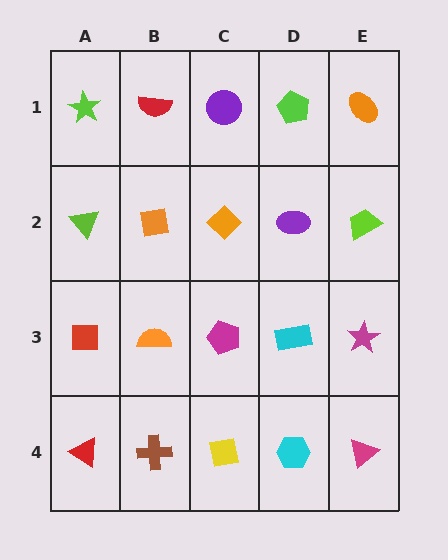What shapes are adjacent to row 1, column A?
A lime triangle (row 2, column A), a red semicircle (row 1, column B).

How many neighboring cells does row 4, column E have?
2.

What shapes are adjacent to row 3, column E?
A lime trapezoid (row 2, column E), a magenta triangle (row 4, column E), a cyan rectangle (row 3, column D).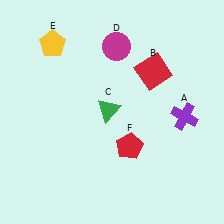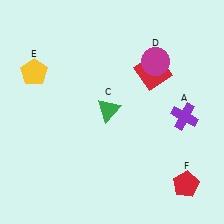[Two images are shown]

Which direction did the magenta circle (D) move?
The magenta circle (D) moved right.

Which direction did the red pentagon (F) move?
The red pentagon (F) moved right.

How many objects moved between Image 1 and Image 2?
3 objects moved between the two images.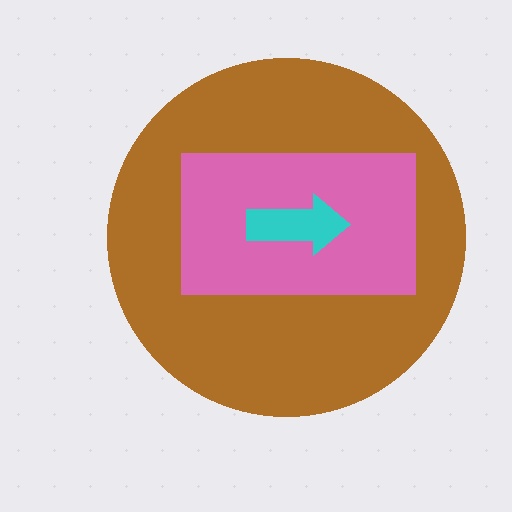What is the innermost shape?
The cyan arrow.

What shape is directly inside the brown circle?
The pink rectangle.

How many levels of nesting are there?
3.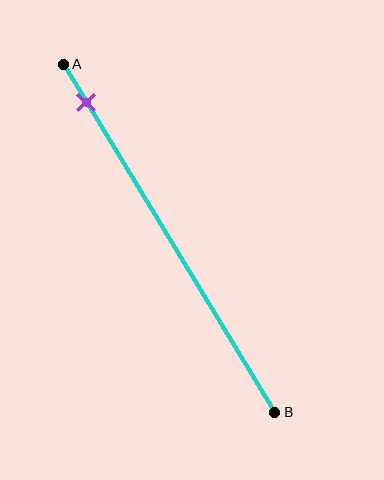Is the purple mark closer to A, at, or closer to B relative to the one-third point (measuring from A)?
The purple mark is closer to point A than the one-third point of segment AB.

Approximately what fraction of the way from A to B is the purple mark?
The purple mark is approximately 10% of the way from A to B.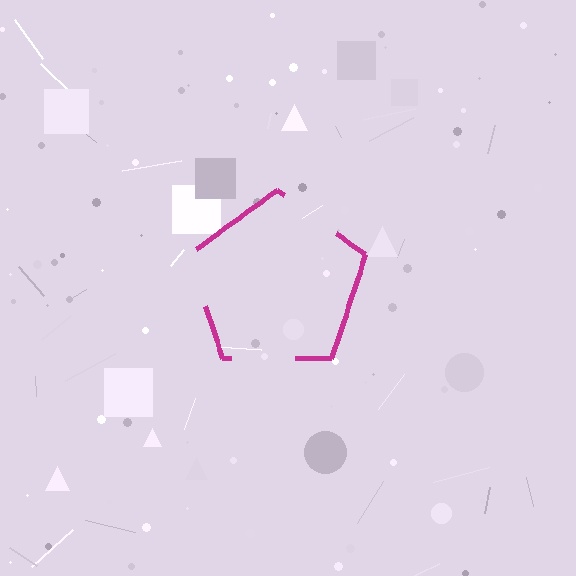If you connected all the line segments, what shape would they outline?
They would outline a pentagon.